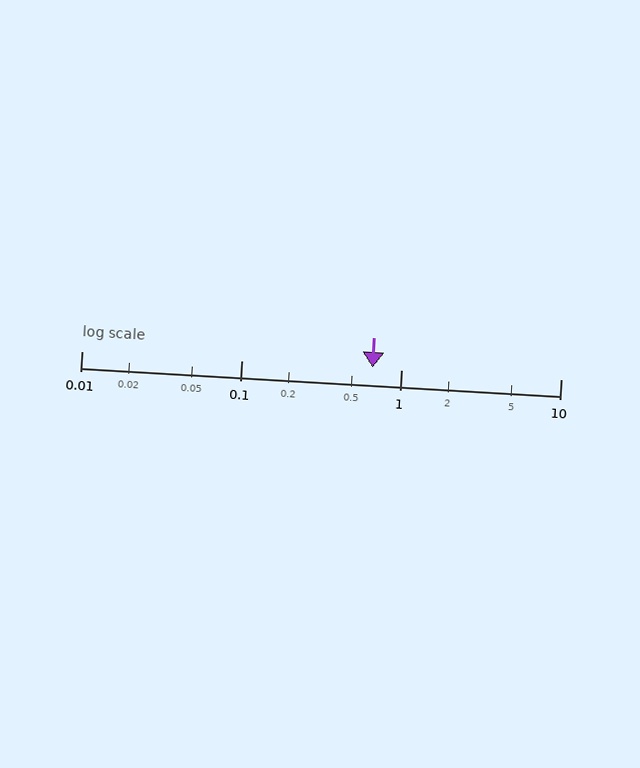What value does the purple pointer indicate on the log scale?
The pointer indicates approximately 0.66.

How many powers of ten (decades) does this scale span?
The scale spans 3 decades, from 0.01 to 10.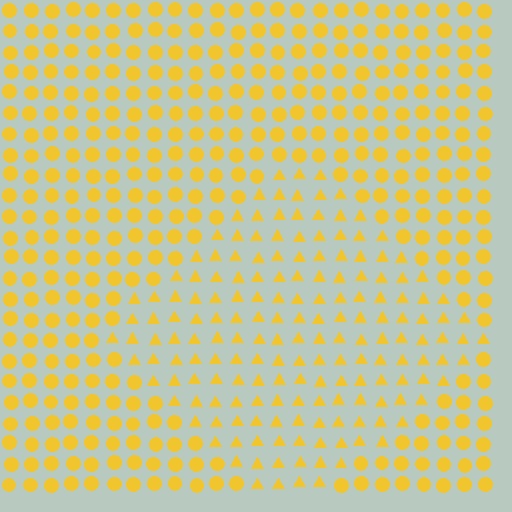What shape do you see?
I see a diamond.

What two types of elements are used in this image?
The image uses triangles inside the diamond region and circles outside it.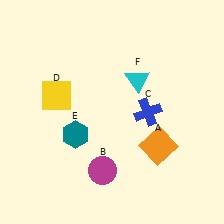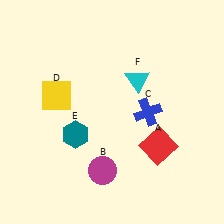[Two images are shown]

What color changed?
The square (A) changed from orange in Image 1 to red in Image 2.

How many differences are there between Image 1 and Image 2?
There is 1 difference between the two images.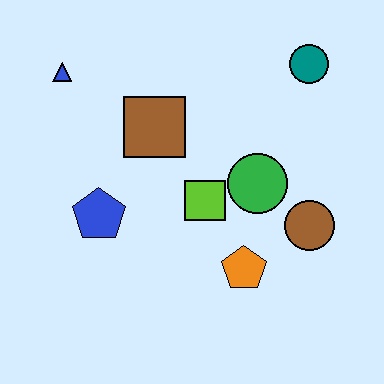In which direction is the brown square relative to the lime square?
The brown square is above the lime square.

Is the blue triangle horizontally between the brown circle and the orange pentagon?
No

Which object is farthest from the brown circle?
The blue triangle is farthest from the brown circle.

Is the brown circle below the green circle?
Yes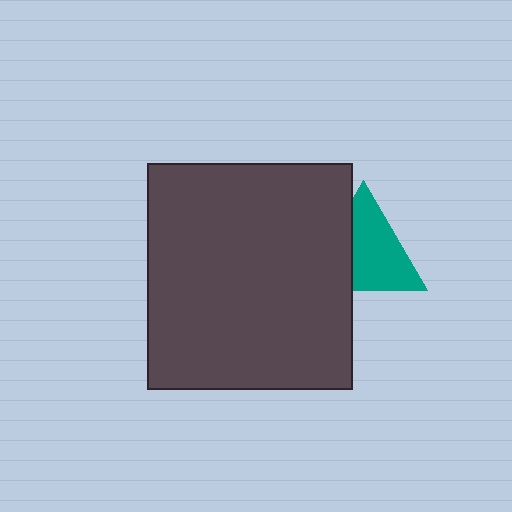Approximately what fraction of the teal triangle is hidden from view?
Roughly 35% of the teal triangle is hidden behind the dark gray rectangle.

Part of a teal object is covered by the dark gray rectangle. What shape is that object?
It is a triangle.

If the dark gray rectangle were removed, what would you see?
You would see the complete teal triangle.